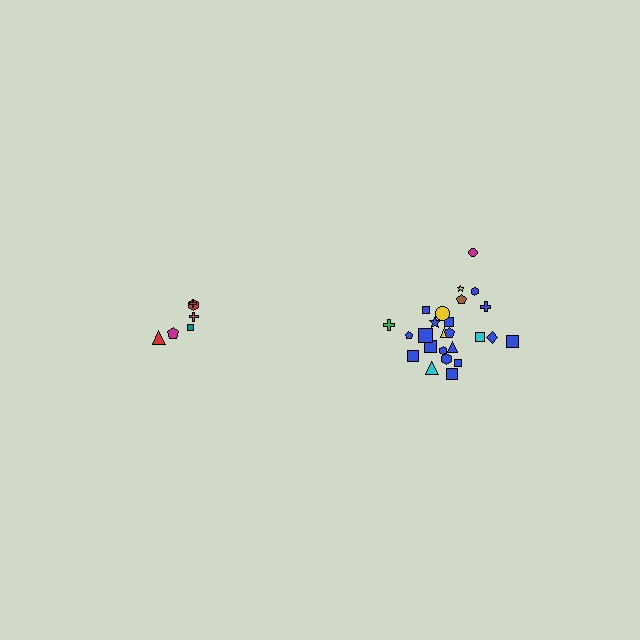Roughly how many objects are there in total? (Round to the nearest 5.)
Roughly 30 objects in total.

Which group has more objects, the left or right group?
The right group.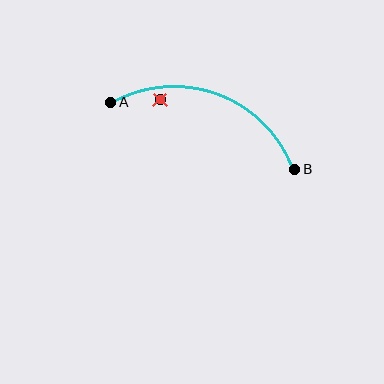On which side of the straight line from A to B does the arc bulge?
The arc bulges above the straight line connecting A and B.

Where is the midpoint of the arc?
The arc midpoint is the point on the curve farthest from the straight line joining A and B. It sits above that line.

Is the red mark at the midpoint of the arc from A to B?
No — the red mark does not lie on the arc at all. It sits slightly inside the curve.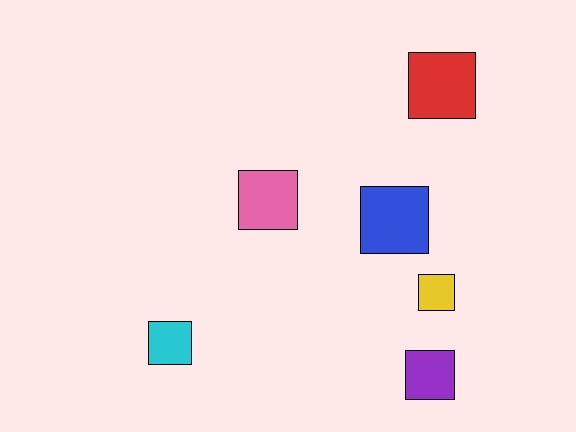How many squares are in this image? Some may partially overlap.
There are 6 squares.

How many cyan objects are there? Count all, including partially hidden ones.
There is 1 cyan object.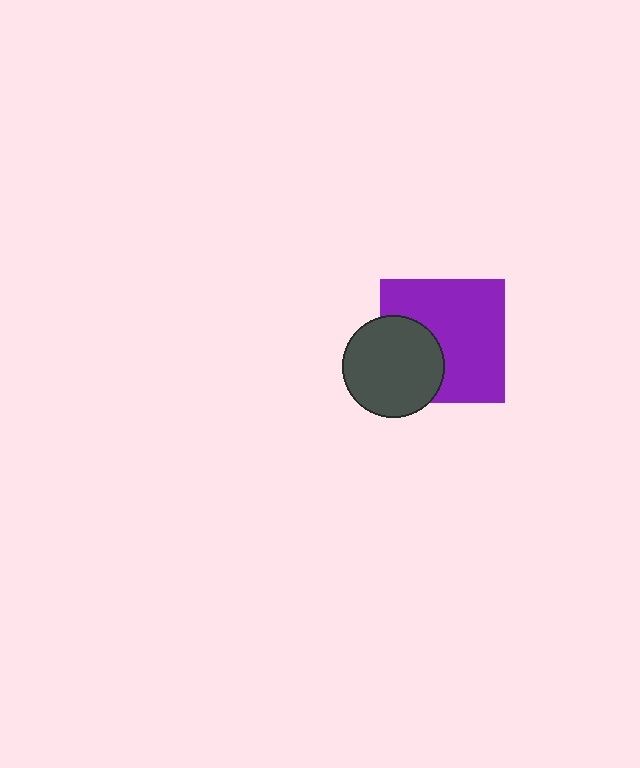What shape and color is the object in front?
The object in front is a dark gray circle.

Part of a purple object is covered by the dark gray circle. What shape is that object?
It is a square.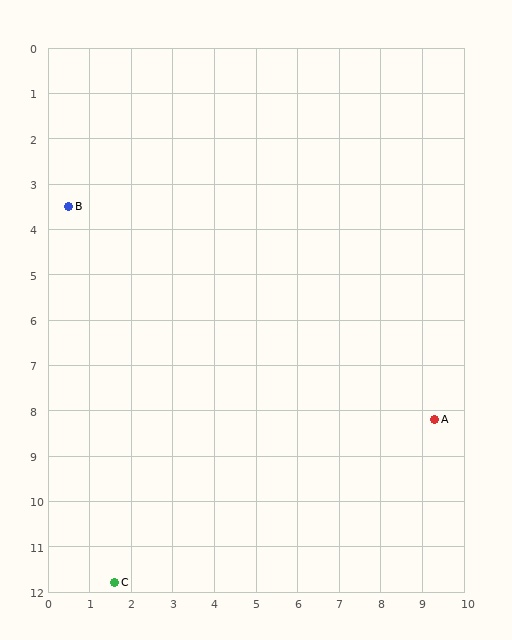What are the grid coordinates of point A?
Point A is at approximately (9.3, 8.2).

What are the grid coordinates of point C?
Point C is at approximately (1.6, 11.8).